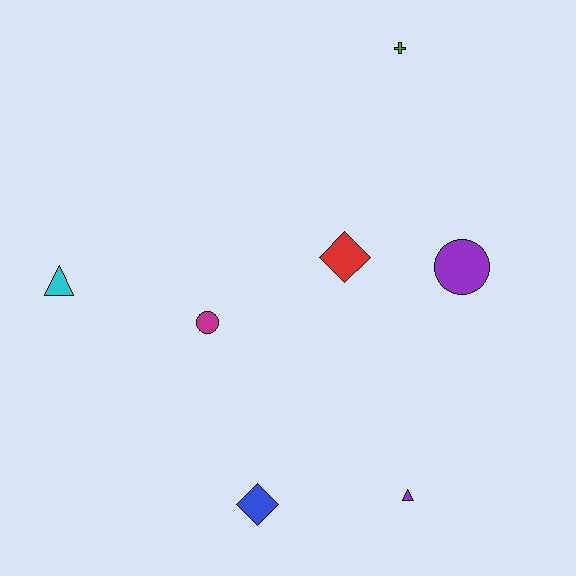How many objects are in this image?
There are 7 objects.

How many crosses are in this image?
There is 1 cross.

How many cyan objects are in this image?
There is 1 cyan object.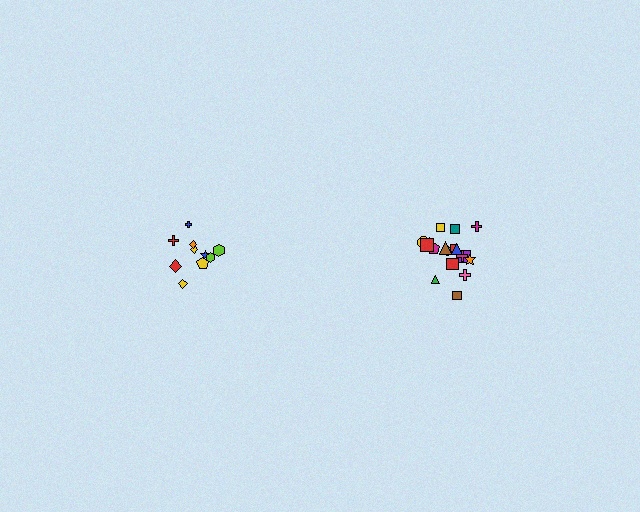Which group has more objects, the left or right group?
The right group.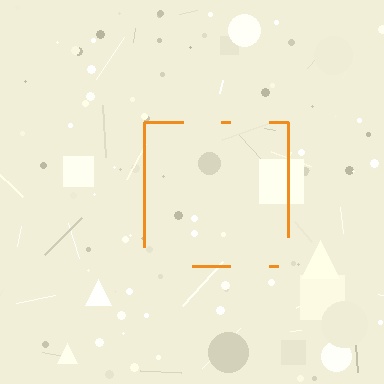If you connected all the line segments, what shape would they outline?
They would outline a square.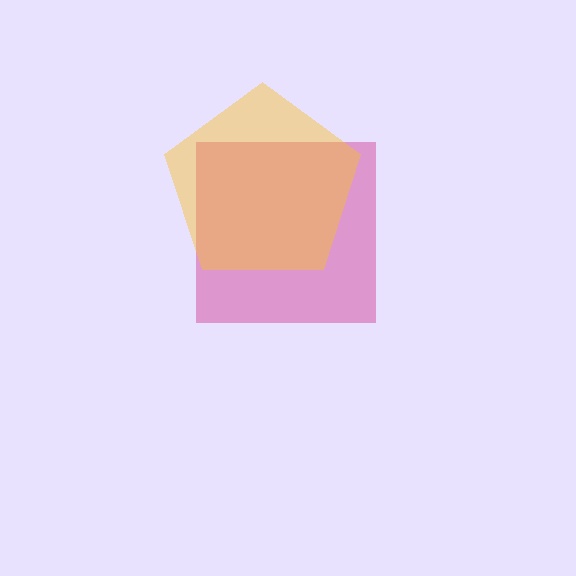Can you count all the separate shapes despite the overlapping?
Yes, there are 2 separate shapes.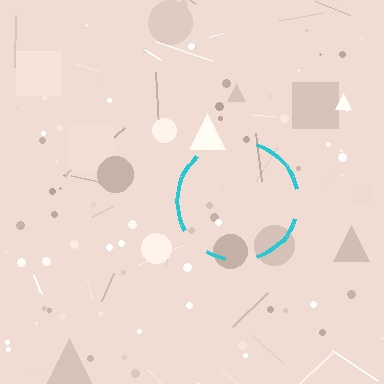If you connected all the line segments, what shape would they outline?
They would outline a circle.